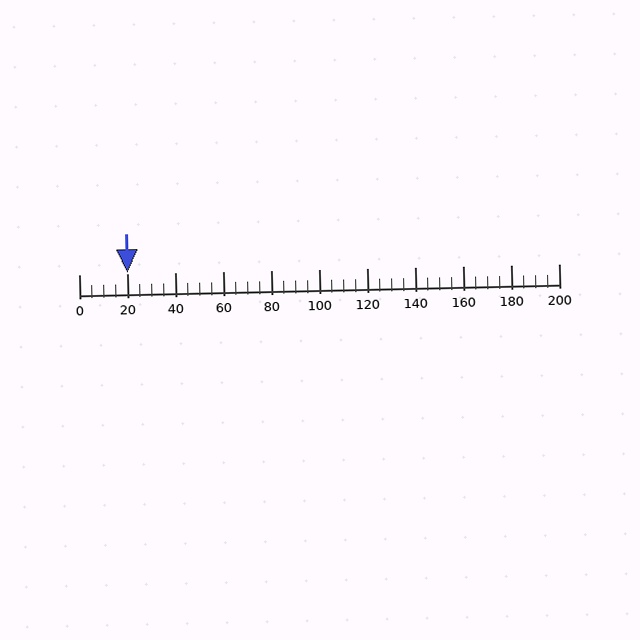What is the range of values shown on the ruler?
The ruler shows values from 0 to 200.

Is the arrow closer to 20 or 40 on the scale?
The arrow is closer to 20.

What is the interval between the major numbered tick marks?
The major tick marks are spaced 20 units apart.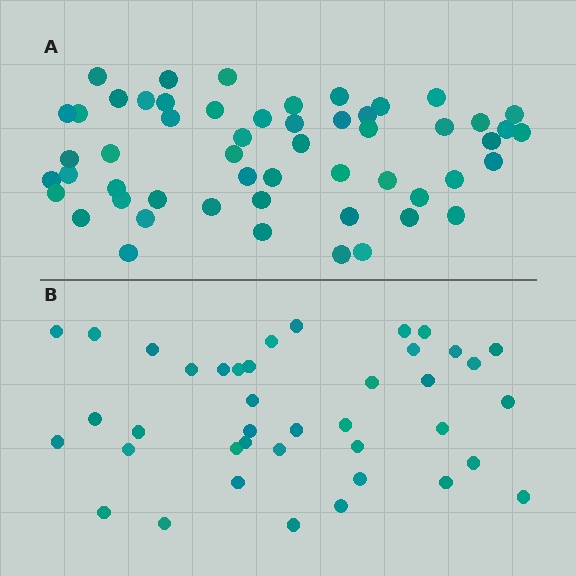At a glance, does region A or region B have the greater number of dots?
Region A (the top region) has more dots.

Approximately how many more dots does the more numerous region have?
Region A has approximately 15 more dots than region B.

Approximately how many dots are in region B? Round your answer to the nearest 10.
About 40 dots.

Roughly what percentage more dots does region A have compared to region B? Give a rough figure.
About 35% more.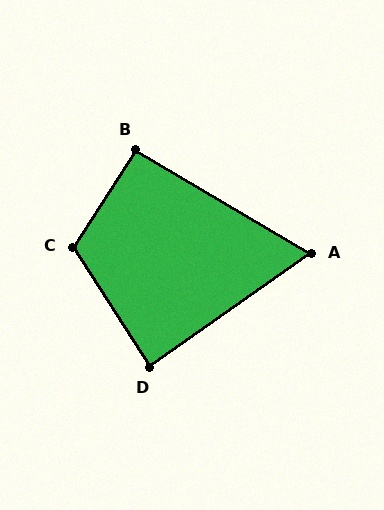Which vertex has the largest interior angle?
C, at approximately 114 degrees.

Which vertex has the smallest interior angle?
A, at approximately 66 degrees.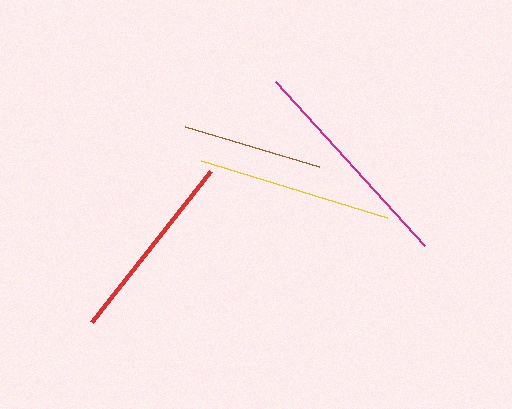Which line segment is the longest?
The magenta line is the longest at approximately 222 pixels.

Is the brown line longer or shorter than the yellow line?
The yellow line is longer than the brown line.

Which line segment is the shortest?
The brown line is the shortest at approximately 140 pixels.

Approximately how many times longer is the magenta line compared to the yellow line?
The magenta line is approximately 1.1 times the length of the yellow line.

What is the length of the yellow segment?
The yellow segment is approximately 195 pixels long.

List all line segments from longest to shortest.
From longest to shortest: magenta, yellow, red, brown.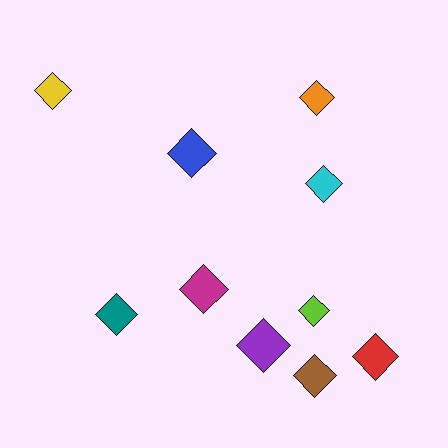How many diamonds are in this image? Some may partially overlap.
There are 10 diamonds.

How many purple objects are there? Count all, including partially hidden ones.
There is 1 purple object.